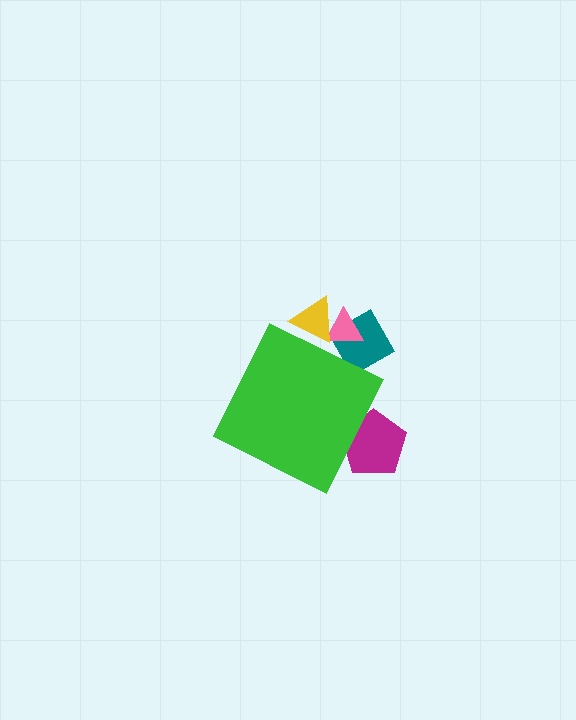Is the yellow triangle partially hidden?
Yes, the yellow triangle is partially hidden behind the green diamond.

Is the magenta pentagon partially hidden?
Yes, the magenta pentagon is partially hidden behind the green diamond.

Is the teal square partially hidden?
Yes, the teal square is partially hidden behind the green diamond.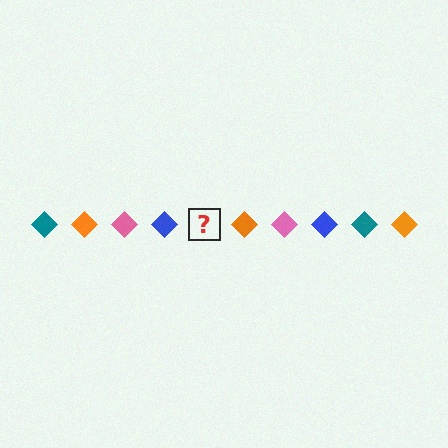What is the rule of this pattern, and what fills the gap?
The rule is that the pattern cycles through teal, orange, pink, blue diamonds. The gap should be filled with a teal diamond.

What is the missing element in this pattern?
The missing element is a teal diamond.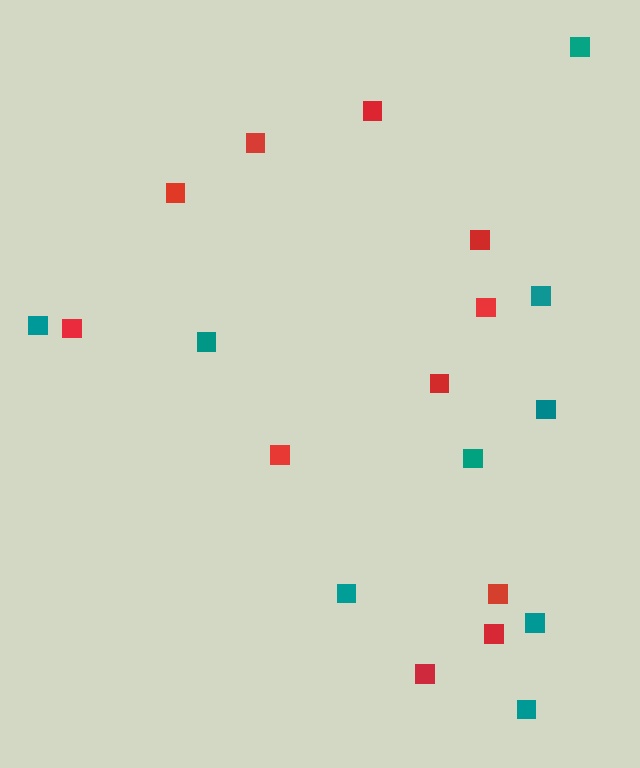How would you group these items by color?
There are 2 groups: one group of red squares (11) and one group of teal squares (9).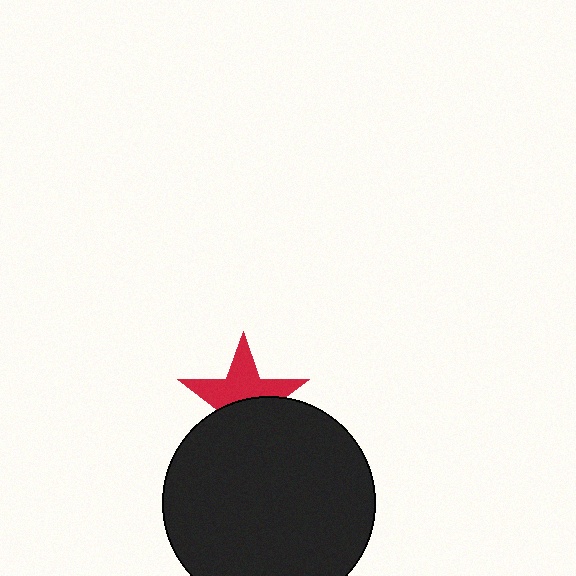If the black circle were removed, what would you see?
You would see the complete red star.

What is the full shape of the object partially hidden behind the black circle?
The partially hidden object is a red star.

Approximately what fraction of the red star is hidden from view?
Roughly 47% of the red star is hidden behind the black circle.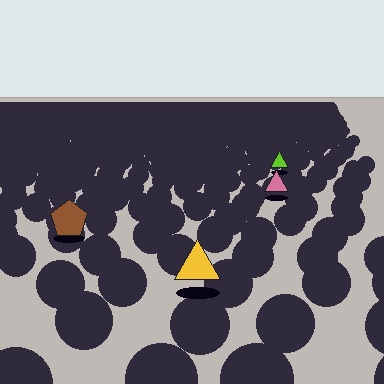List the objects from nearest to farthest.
From nearest to farthest: the yellow triangle, the brown pentagon, the pink triangle, the lime triangle.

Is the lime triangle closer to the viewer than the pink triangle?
No. The pink triangle is closer — you can tell from the texture gradient: the ground texture is coarser near it.